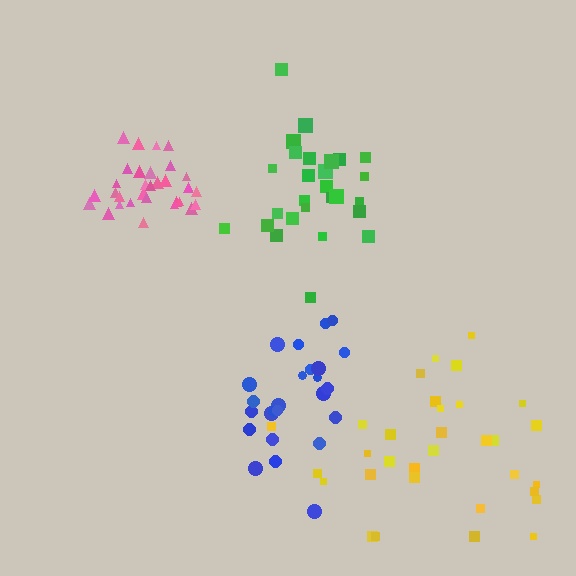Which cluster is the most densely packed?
Pink.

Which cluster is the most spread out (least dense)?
Yellow.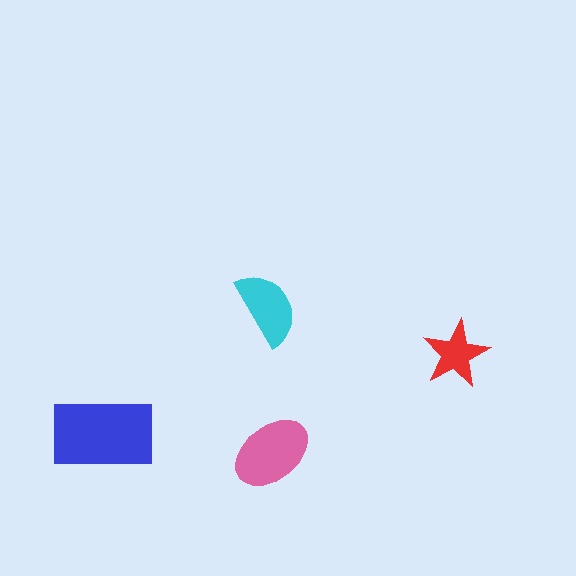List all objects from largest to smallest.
The blue rectangle, the pink ellipse, the cyan semicircle, the red star.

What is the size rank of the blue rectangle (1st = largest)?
1st.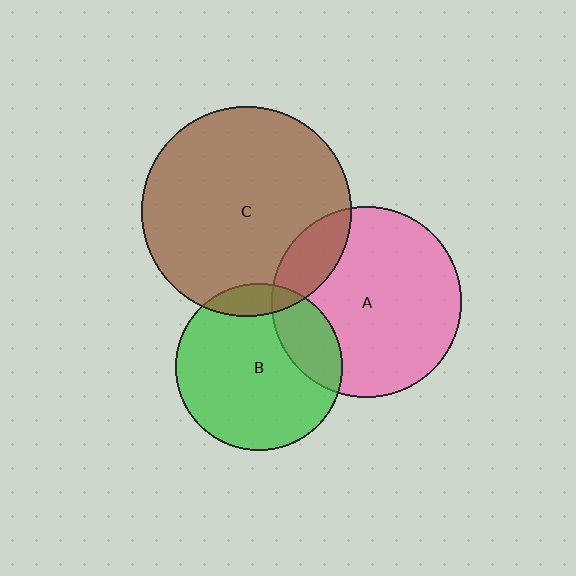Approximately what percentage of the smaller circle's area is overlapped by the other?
Approximately 15%.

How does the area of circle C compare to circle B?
Approximately 1.6 times.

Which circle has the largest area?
Circle C (brown).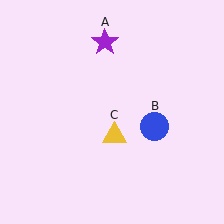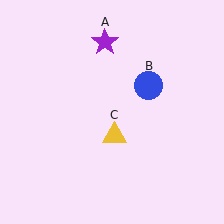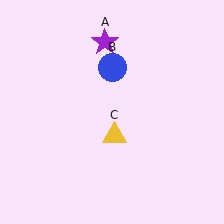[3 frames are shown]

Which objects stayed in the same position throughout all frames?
Purple star (object A) and yellow triangle (object C) remained stationary.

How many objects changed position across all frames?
1 object changed position: blue circle (object B).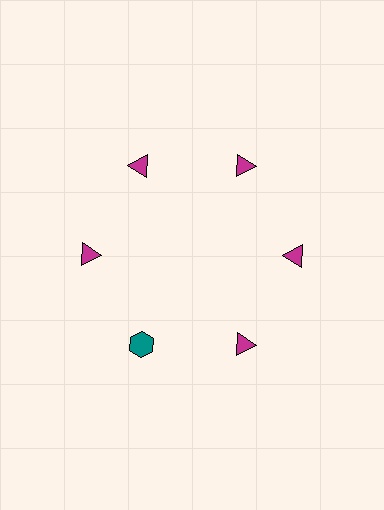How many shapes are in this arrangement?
There are 6 shapes arranged in a ring pattern.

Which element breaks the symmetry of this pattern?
The teal hexagon at roughly the 7 o'clock position breaks the symmetry. All other shapes are magenta triangles.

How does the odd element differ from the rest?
It differs in both color (teal instead of magenta) and shape (hexagon instead of triangle).